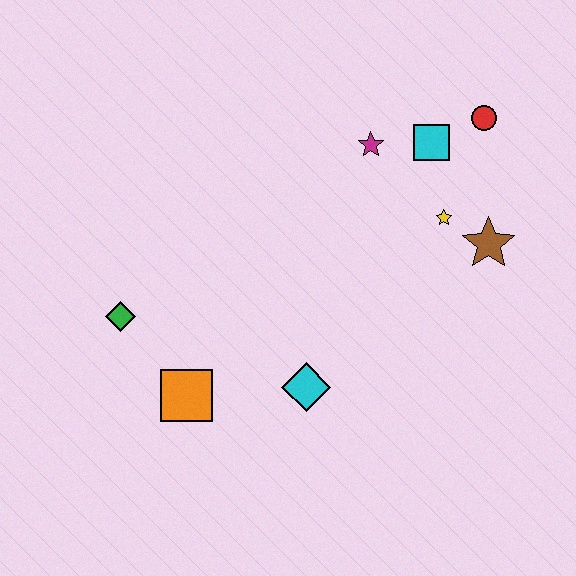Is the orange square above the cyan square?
No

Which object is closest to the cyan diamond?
The orange square is closest to the cyan diamond.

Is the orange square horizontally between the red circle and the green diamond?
Yes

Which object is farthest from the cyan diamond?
The red circle is farthest from the cyan diamond.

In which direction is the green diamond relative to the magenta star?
The green diamond is to the left of the magenta star.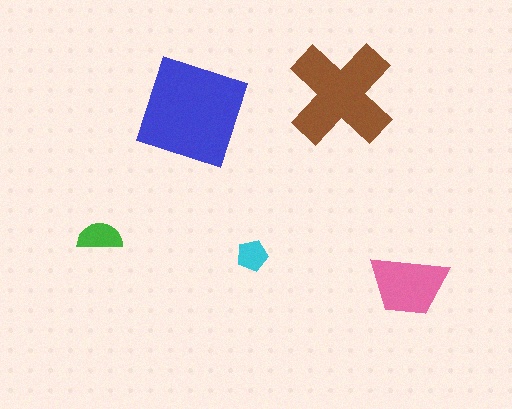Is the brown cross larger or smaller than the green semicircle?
Larger.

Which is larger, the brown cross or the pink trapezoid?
The brown cross.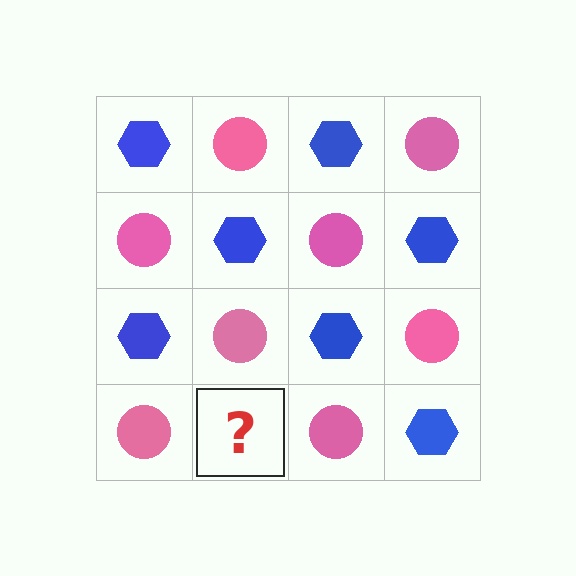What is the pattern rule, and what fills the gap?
The rule is that it alternates blue hexagon and pink circle in a checkerboard pattern. The gap should be filled with a blue hexagon.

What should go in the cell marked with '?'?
The missing cell should contain a blue hexagon.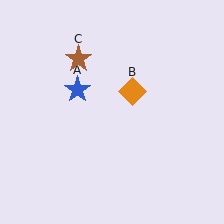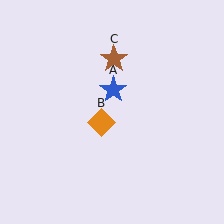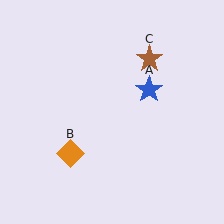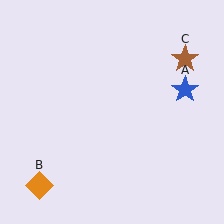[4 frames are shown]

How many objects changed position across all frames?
3 objects changed position: blue star (object A), orange diamond (object B), brown star (object C).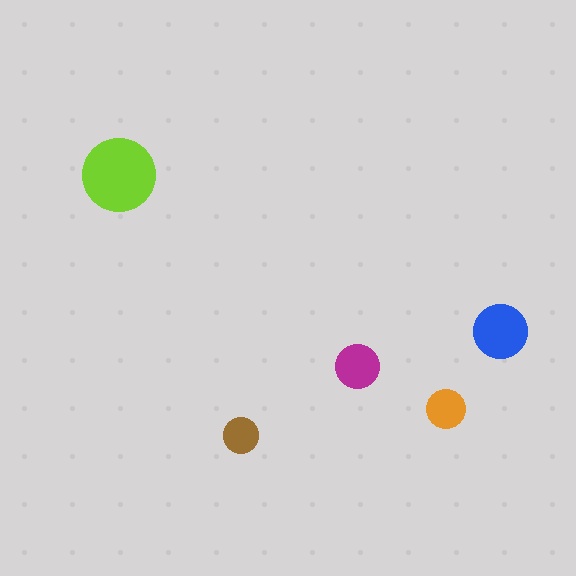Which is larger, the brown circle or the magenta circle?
The magenta one.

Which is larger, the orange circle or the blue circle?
The blue one.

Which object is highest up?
The lime circle is topmost.